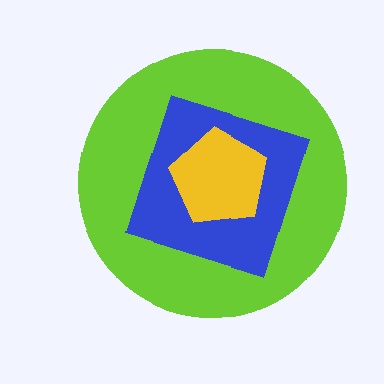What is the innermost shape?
The yellow pentagon.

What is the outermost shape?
The lime circle.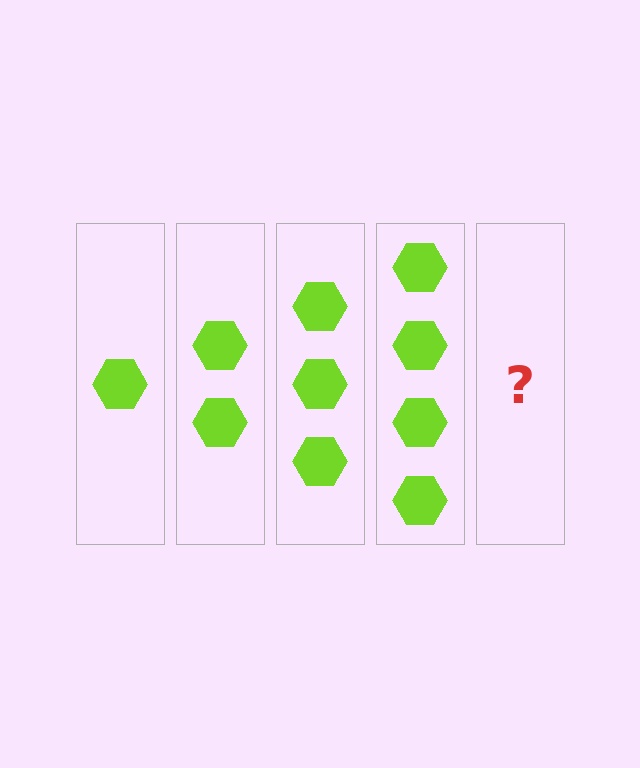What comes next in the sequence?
The next element should be 5 hexagons.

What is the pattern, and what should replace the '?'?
The pattern is that each step adds one more hexagon. The '?' should be 5 hexagons.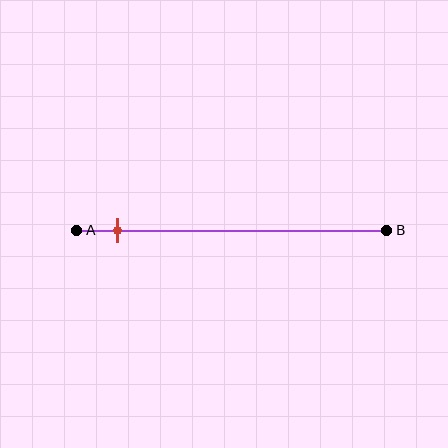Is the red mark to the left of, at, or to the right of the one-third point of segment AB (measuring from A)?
The red mark is to the left of the one-third point of segment AB.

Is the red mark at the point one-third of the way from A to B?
No, the mark is at about 15% from A, not at the 33% one-third point.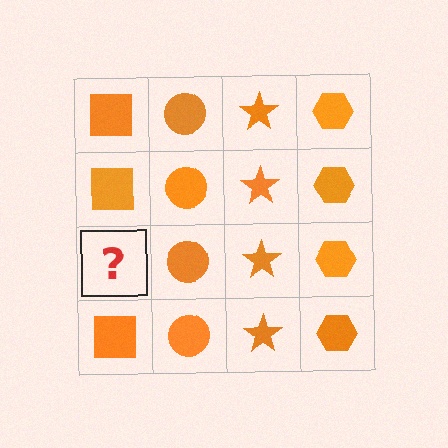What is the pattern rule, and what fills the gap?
The rule is that each column has a consistent shape. The gap should be filled with an orange square.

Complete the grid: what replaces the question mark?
The question mark should be replaced with an orange square.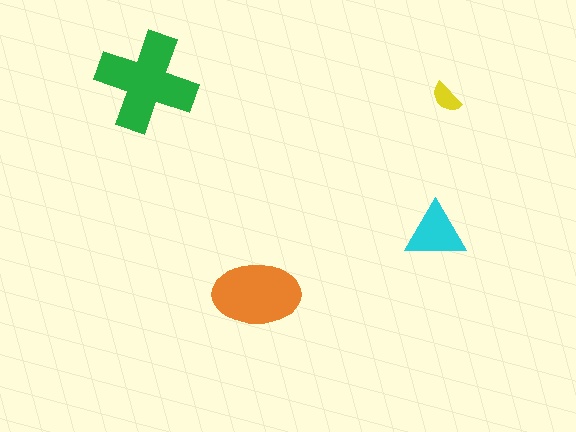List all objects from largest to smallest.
The green cross, the orange ellipse, the cyan triangle, the yellow semicircle.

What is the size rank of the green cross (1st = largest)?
1st.